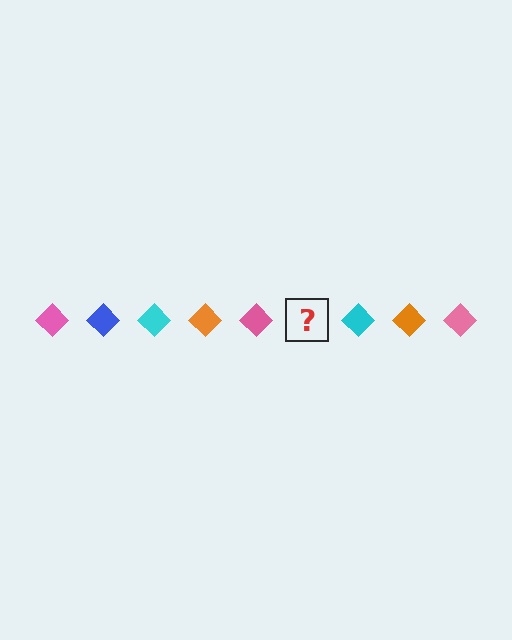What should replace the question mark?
The question mark should be replaced with a blue diamond.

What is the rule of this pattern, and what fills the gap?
The rule is that the pattern cycles through pink, blue, cyan, orange diamonds. The gap should be filled with a blue diamond.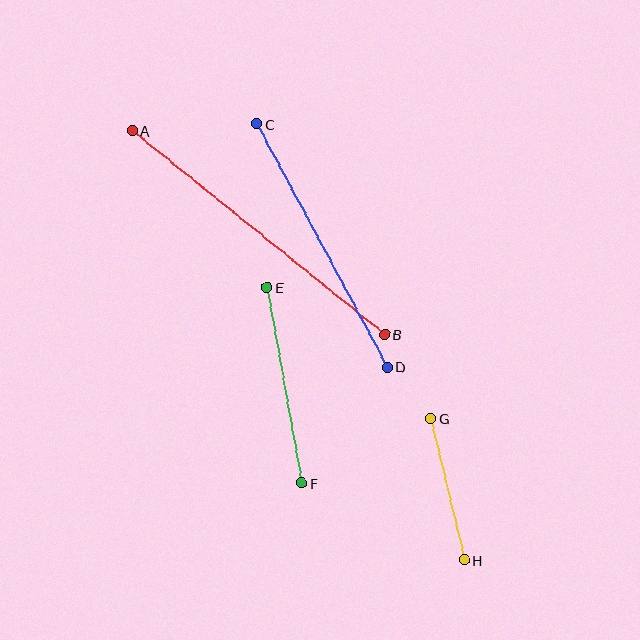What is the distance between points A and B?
The distance is approximately 324 pixels.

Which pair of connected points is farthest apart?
Points A and B are farthest apart.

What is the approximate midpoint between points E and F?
The midpoint is at approximately (284, 385) pixels.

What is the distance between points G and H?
The distance is approximately 145 pixels.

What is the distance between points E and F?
The distance is approximately 199 pixels.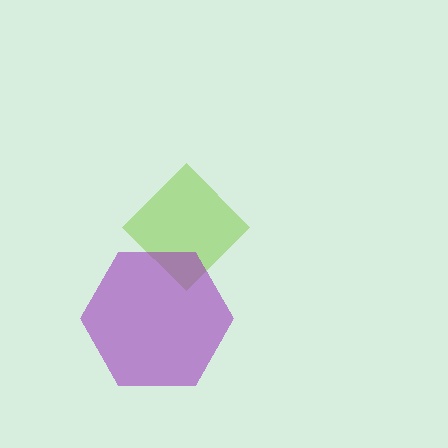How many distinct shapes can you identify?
There are 2 distinct shapes: a lime diamond, a purple hexagon.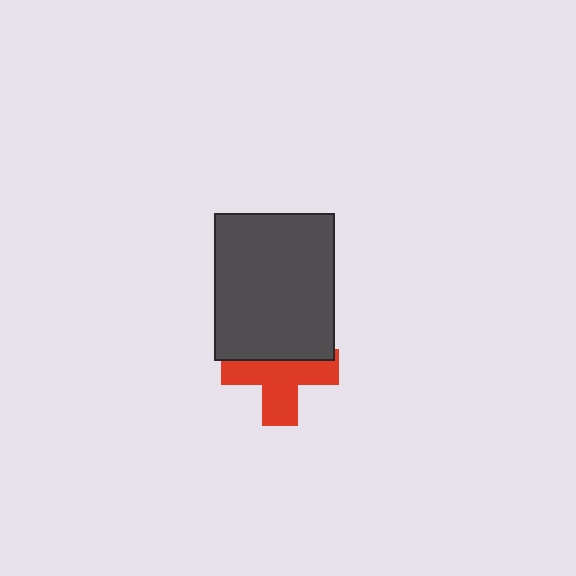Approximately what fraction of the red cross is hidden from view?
Roughly 40% of the red cross is hidden behind the dark gray rectangle.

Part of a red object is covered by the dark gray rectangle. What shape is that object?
It is a cross.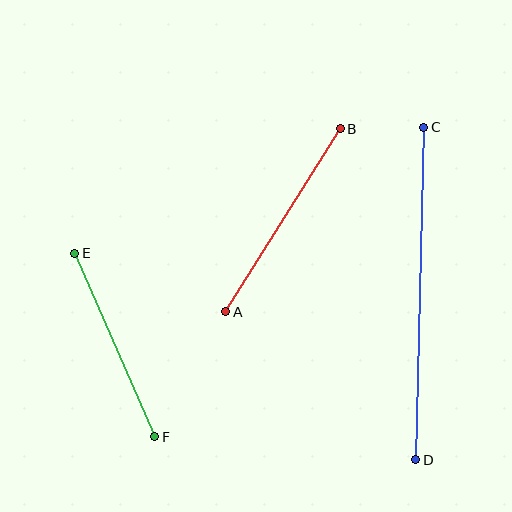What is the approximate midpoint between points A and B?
The midpoint is at approximately (283, 220) pixels.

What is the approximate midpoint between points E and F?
The midpoint is at approximately (115, 345) pixels.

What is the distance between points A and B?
The distance is approximately 216 pixels.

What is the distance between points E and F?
The distance is approximately 200 pixels.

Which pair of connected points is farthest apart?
Points C and D are farthest apart.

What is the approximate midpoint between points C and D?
The midpoint is at approximately (420, 294) pixels.